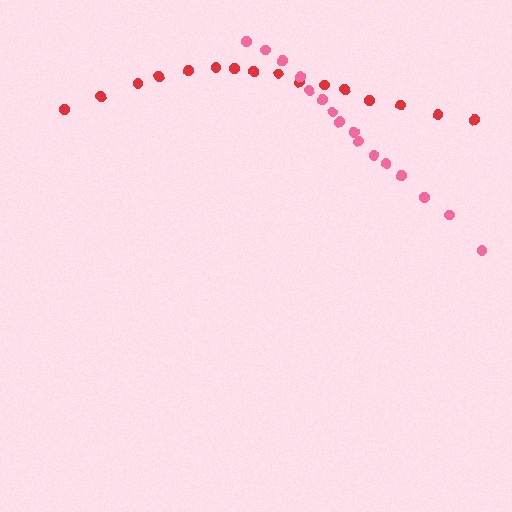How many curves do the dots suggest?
There are 2 distinct paths.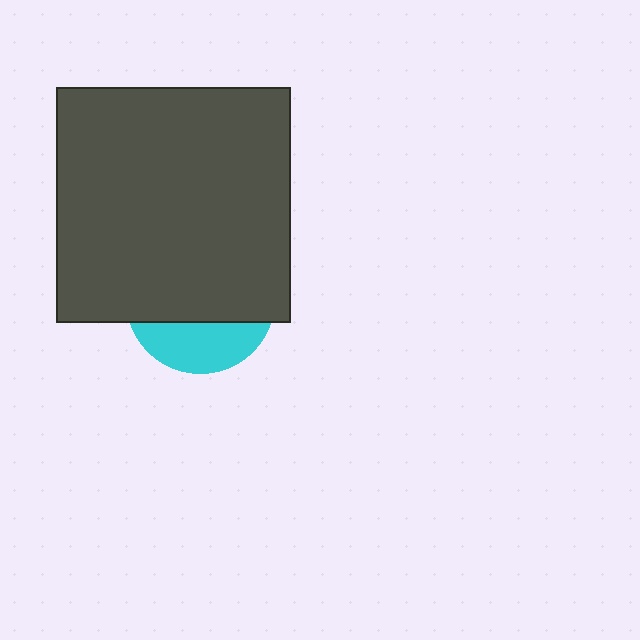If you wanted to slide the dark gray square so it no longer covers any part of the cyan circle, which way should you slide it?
Slide it up — that is the most direct way to separate the two shapes.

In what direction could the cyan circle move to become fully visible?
The cyan circle could move down. That would shift it out from behind the dark gray square entirely.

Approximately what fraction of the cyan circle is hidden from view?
Roughly 70% of the cyan circle is hidden behind the dark gray square.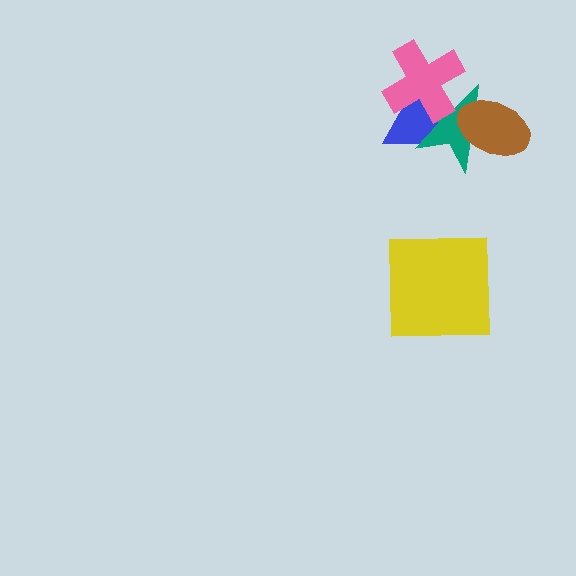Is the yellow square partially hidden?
No, no other shape covers it.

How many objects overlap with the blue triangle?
3 objects overlap with the blue triangle.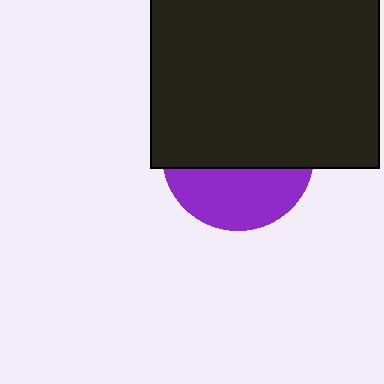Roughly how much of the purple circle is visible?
A small part of it is visible (roughly 38%).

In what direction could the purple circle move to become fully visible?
The purple circle could move down. That would shift it out from behind the black square entirely.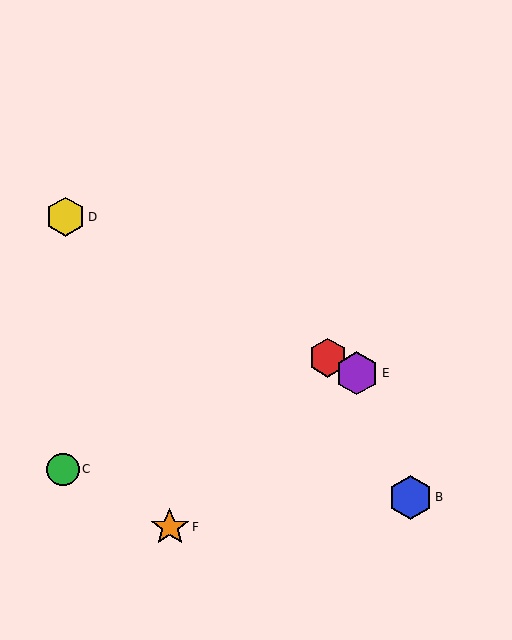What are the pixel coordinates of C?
Object C is at (63, 469).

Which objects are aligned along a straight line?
Objects A, D, E are aligned along a straight line.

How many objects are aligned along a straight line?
3 objects (A, D, E) are aligned along a straight line.